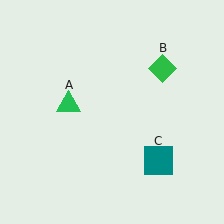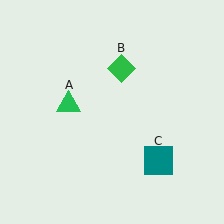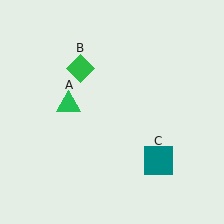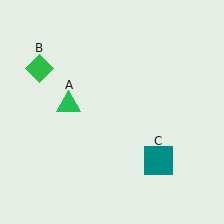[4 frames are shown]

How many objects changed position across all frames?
1 object changed position: green diamond (object B).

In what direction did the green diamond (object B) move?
The green diamond (object B) moved left.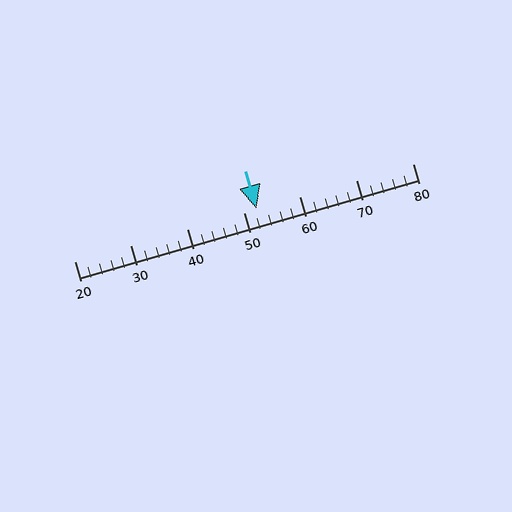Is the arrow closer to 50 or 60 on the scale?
The arrow is closer to 50.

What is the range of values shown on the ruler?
The ruler shows values from 20 to 80.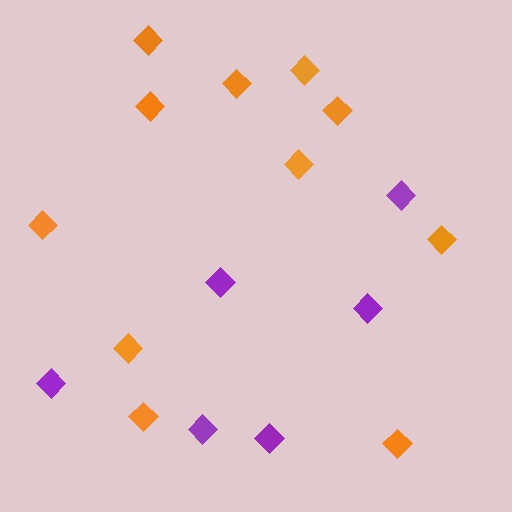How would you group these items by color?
There are 2 groups: one group of purple diamonds (6) and one group of orange diamonds (11).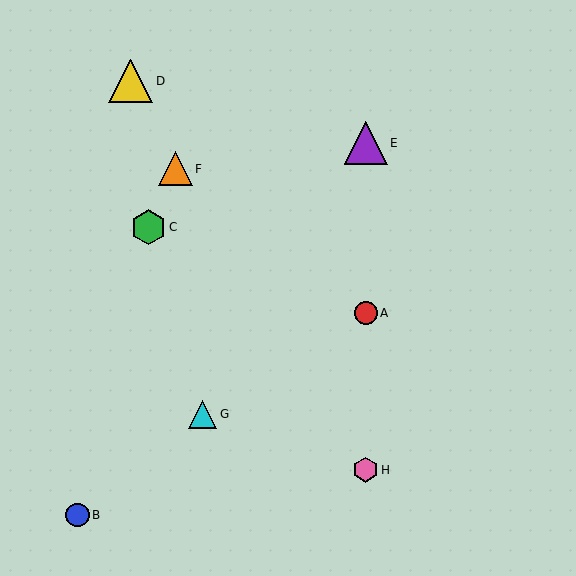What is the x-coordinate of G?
Object G is at x≈202.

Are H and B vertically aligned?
No, H is at x≈366 and B is at x≈77.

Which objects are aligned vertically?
Objects A, E, H are aligned vertically.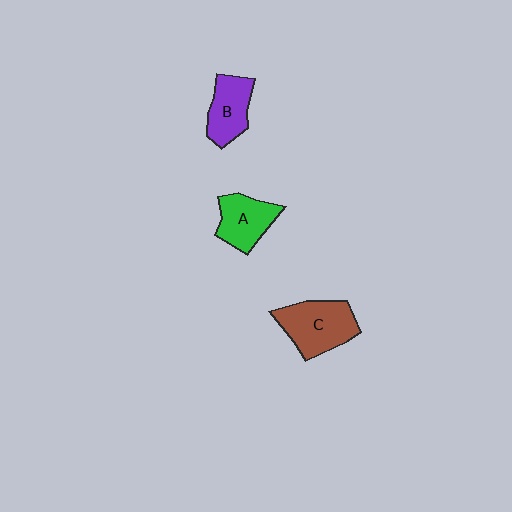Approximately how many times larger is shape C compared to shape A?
Approximately 1.4 times.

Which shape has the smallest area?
Shape B (purple).